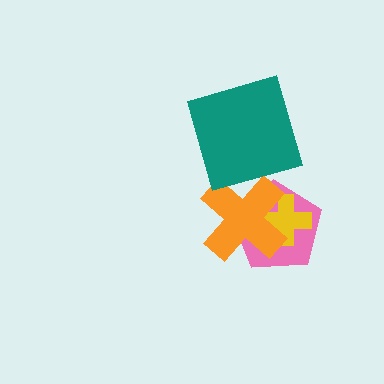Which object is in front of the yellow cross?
The orange cross is in front of the yellow cross.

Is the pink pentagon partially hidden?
Yes, it is partially covered by another shape.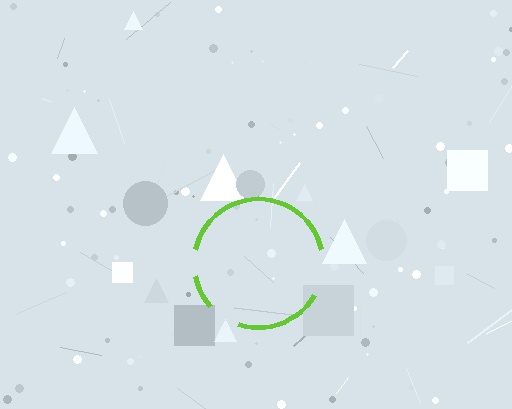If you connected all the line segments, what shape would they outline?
They would outline a circle.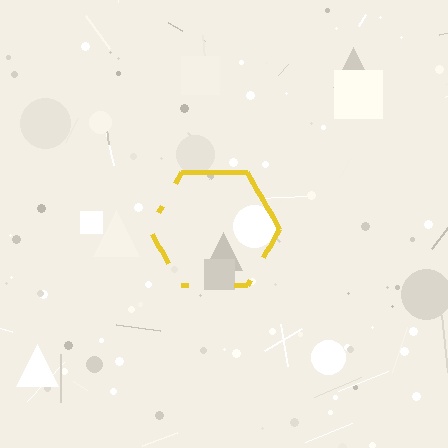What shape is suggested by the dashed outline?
The dashed outline suggests a hexagon.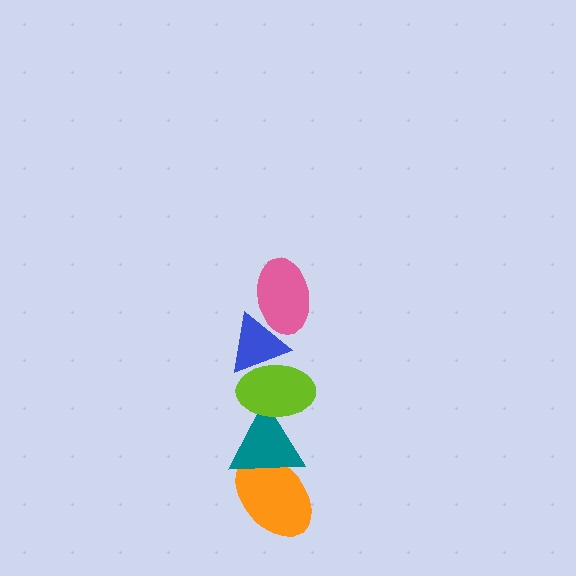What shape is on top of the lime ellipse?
The blue triangle is on top of the lime ellipse.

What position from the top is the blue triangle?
The blue triangle is 2nd from the top.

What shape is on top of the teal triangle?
The lime ellipse is on top of the teal triangle.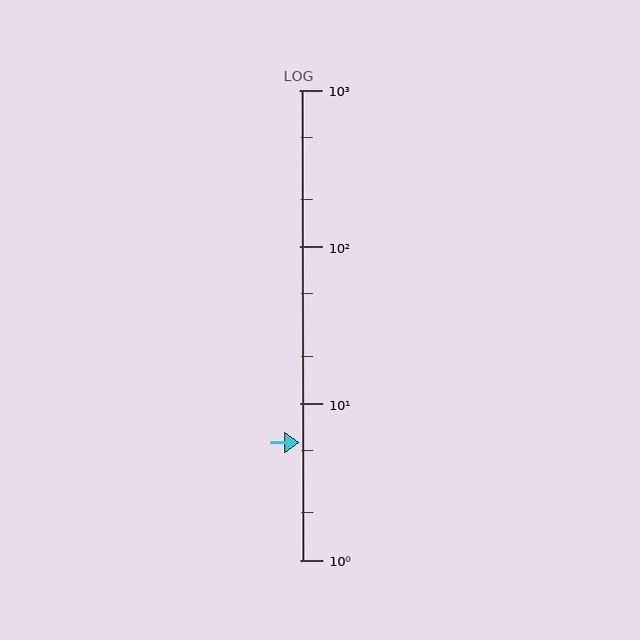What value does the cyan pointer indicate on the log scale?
The pointer indicates approximately 5.6.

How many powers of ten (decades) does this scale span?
The scale spans 3 decades, from 1 to 1000.